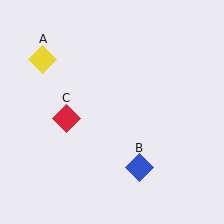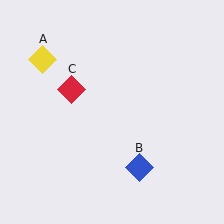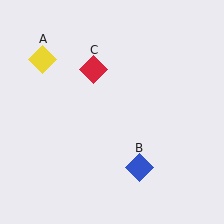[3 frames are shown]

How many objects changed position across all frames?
1 object changed position: red diamond (object C).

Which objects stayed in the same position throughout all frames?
Yellow diamond (object A) and blue diamond (object B) remained stationary.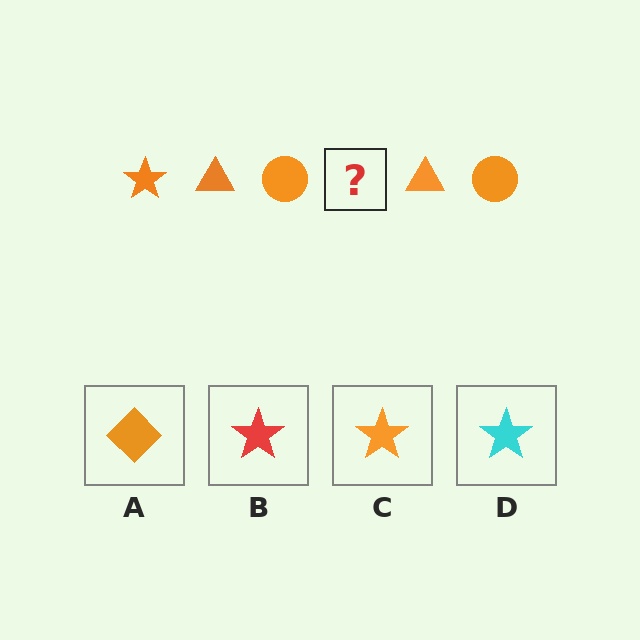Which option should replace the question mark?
Option C.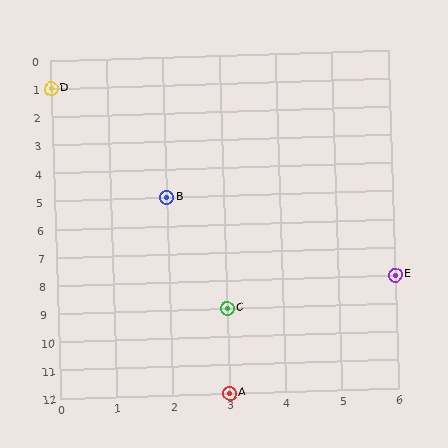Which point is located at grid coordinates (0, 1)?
Point D is at (0, 1).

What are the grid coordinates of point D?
Point D is at grid coordinates (0, 1).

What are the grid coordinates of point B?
Point B is at grid coordinates (2, 5).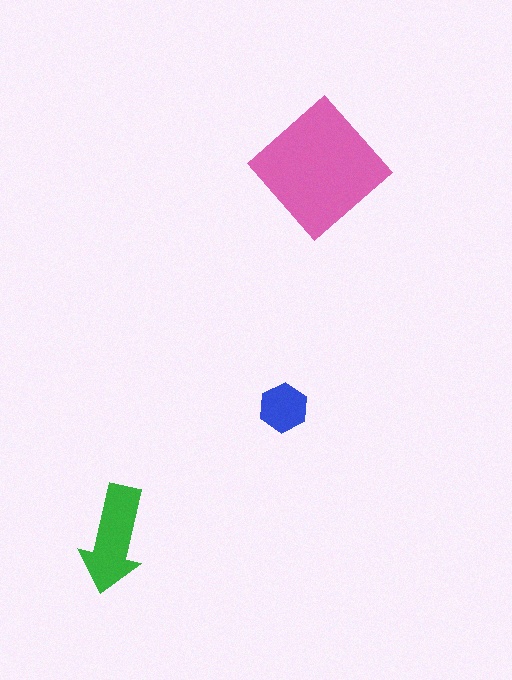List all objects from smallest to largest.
The blue hexagon, the green arrow, the pink diamond.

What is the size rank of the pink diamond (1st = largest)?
1st.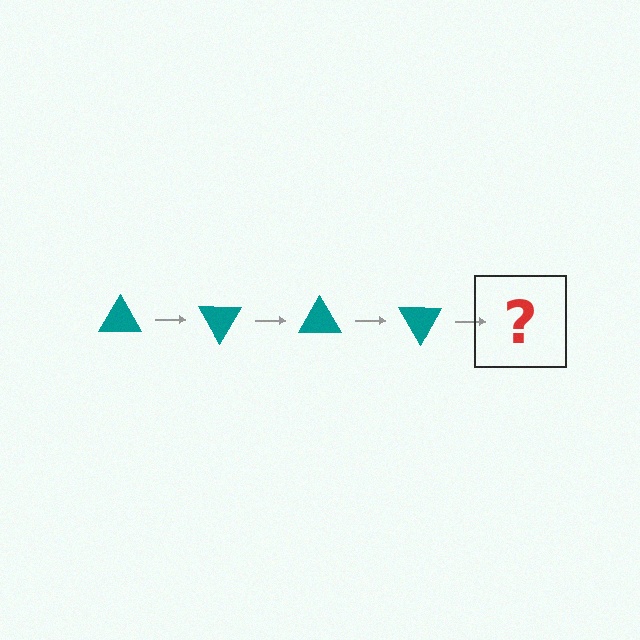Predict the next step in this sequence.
The next step is a teal triangle rotated 240 degrees.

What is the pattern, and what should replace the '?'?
The pattern is that the triangle rotates 60 degrees each step. The '?' should be a teal triangle rotated 240 degrees.